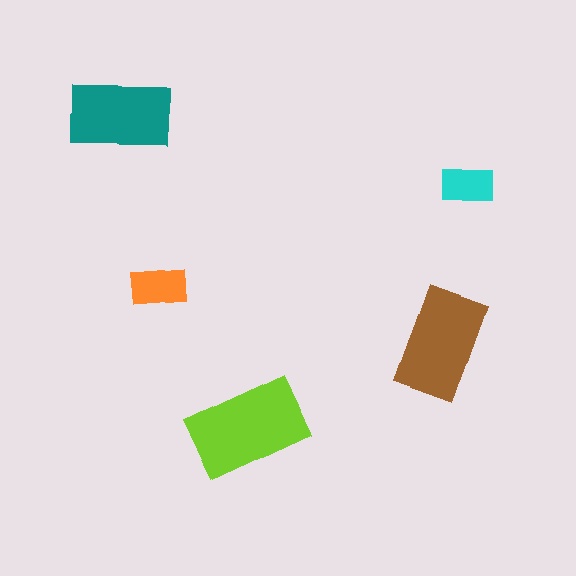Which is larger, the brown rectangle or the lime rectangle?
The lime one.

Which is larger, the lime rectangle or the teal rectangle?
The lime one.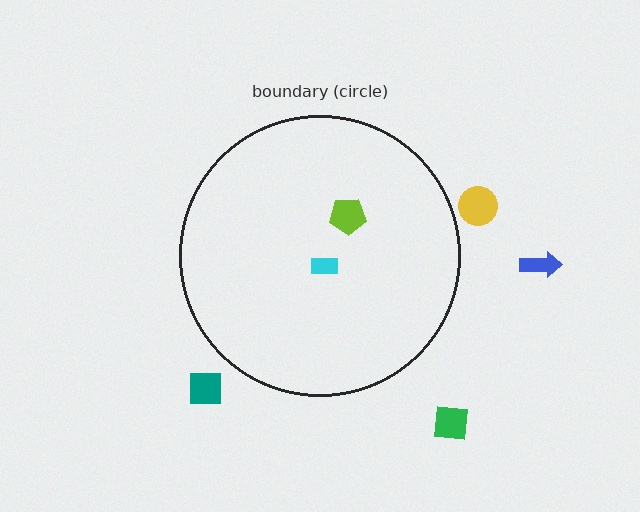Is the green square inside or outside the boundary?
Outside.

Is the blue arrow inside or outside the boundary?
Outside.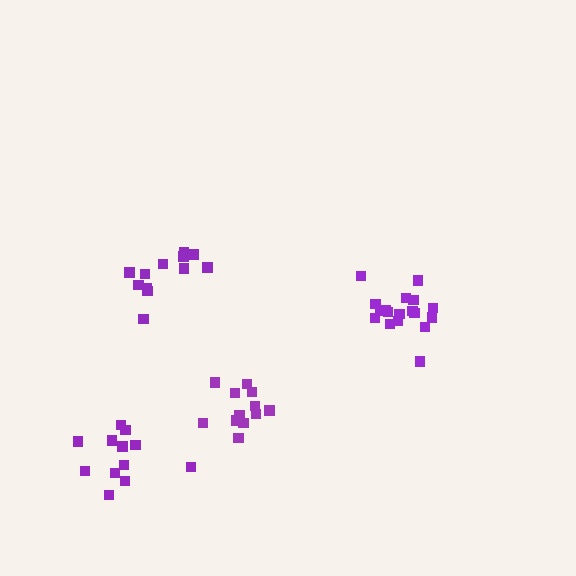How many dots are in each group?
Group 1: 12 dots, Group 2: 18 dots, Group 3: 12 dots, Group 4: 12 dots (54 total).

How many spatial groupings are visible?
There are 4 spatial groupings.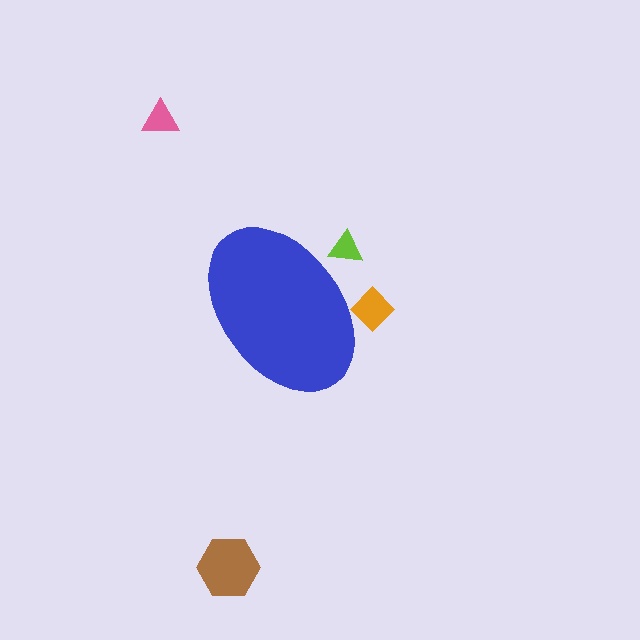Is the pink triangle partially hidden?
No, the pink triangle is fully visible.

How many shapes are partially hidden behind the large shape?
2 shapes are partially hidden.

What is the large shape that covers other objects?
A blue ellipse.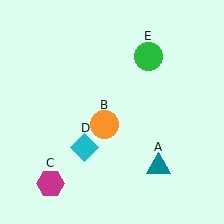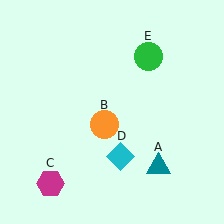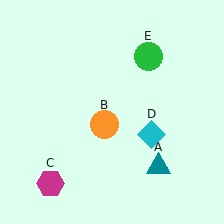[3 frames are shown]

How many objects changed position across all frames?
1 object changed position: cyan diamond (object D).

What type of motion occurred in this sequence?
The cyan diamond (object D) rotated counterclockwise around the center of the scene.